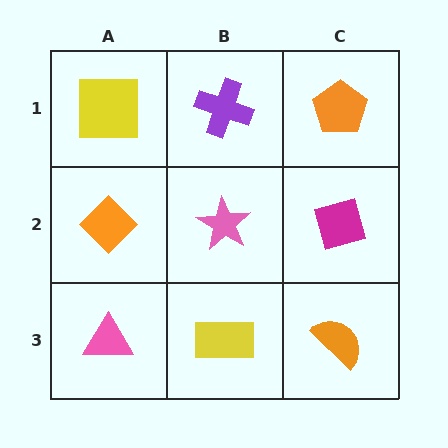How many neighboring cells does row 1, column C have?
2.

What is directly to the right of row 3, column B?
An orange semicircle.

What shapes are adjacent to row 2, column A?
A yellow square (row 1, column A), a pink triangle (row 3, column A), a pink star (row 2, column B).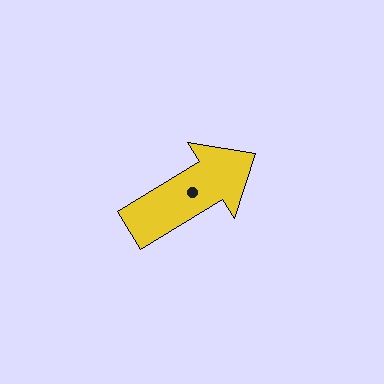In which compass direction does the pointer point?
Northeast.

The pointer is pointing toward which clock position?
Roughly 2 o'clock.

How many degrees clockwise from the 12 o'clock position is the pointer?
Approximately 58 degrees.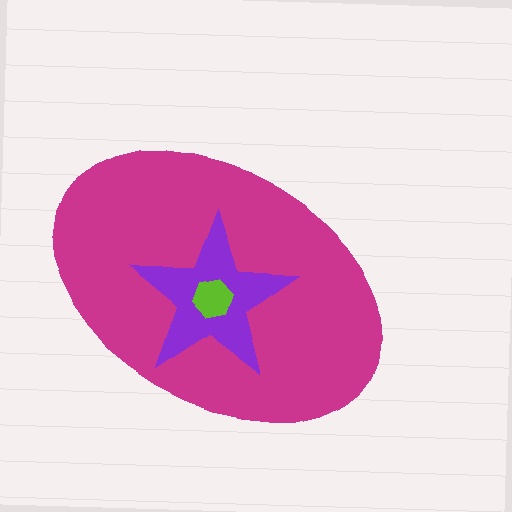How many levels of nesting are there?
3.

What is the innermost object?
The lime hexagon.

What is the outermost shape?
The magenta ellipse.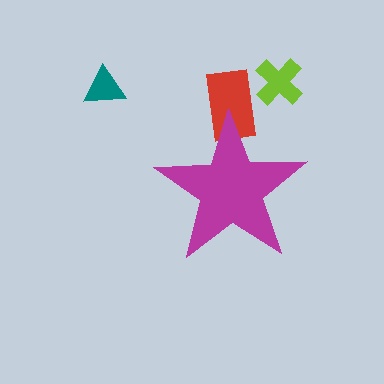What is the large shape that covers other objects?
A magenta star.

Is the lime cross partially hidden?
No, the lime cross is fully visible.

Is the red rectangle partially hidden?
Yes, the red rectangle is partially hidden behind the magenta star.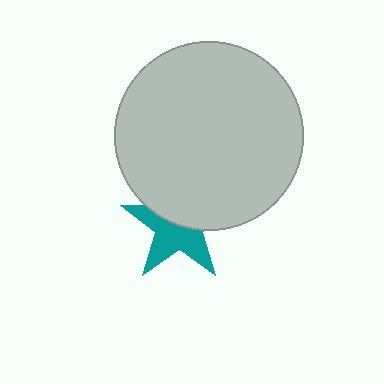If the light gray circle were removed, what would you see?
You would see the complete teal star.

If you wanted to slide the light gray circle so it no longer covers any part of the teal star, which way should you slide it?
Slide it up — that is the most direct way to separate the two shapes.